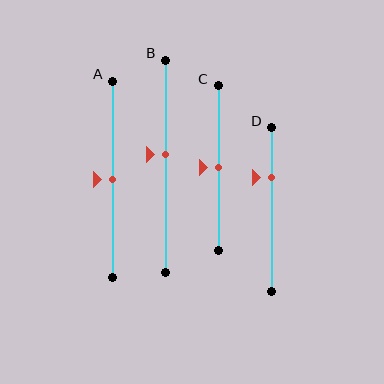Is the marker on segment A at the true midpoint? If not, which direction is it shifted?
Yes, the marker on segment A is at the true midpoint.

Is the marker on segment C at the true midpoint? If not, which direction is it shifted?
Yes, the marker on segment C is at the true midpoint.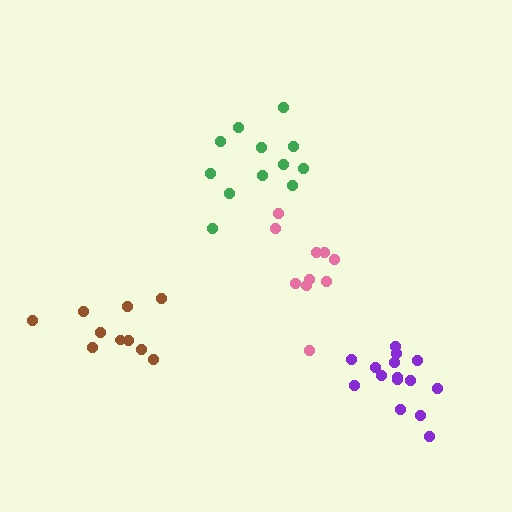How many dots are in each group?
Group 1: 10 dots, Group 2: 12 dots, Group 3: 10 dots, Group 4: 15 dots (47 total).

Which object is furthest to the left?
The brown cluster is leftmost.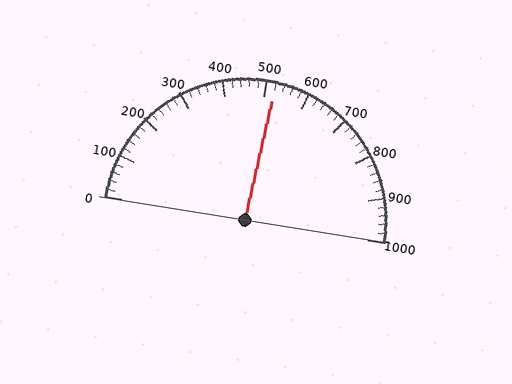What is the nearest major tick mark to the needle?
The nearest major tick mark is 500.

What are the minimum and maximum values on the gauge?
The gauge ranges from 0 to 1000.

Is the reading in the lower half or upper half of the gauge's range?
The reading is in the upper half of the range (0 to 1000).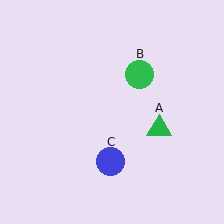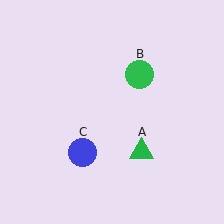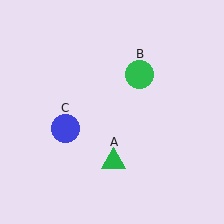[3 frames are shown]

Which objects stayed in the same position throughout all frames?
Green circle (object B) remained stationary.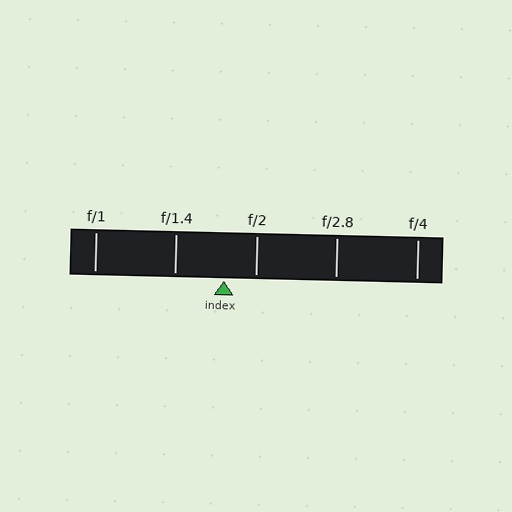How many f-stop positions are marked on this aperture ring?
There are 5 f-stop positions marked.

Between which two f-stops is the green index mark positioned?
The index mark is between f/1.4 and f/2.